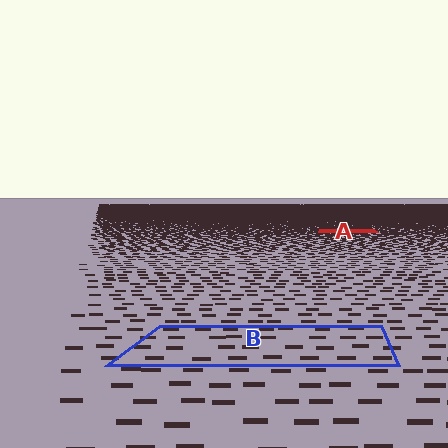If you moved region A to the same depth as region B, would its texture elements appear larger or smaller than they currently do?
They would appear larger. At a closer depth, the same texture elements are projected at a bigger on-screen size.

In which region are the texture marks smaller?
The texture marks are smaller in region A, because it is farther away.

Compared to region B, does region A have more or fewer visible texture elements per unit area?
Region A has more texture elements per unit area — they are packed more densely because it is farther away.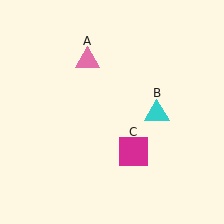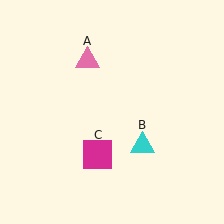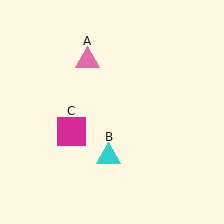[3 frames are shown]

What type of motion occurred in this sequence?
The cyan triangle (object B), magenta square (object C) rotated clockwise around the center of the scene.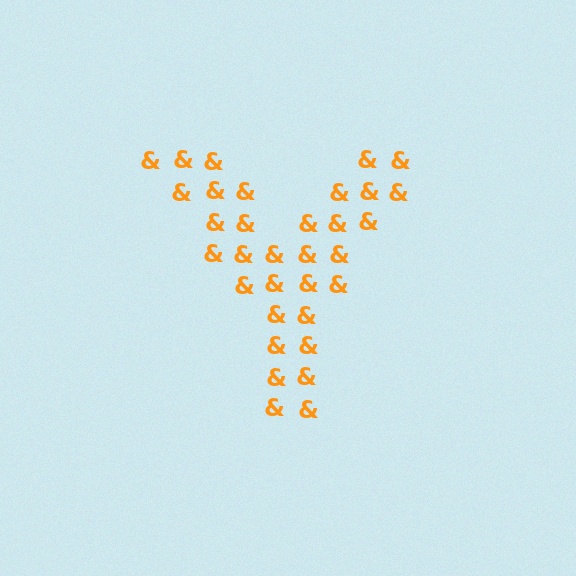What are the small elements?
The small elements are ampersands.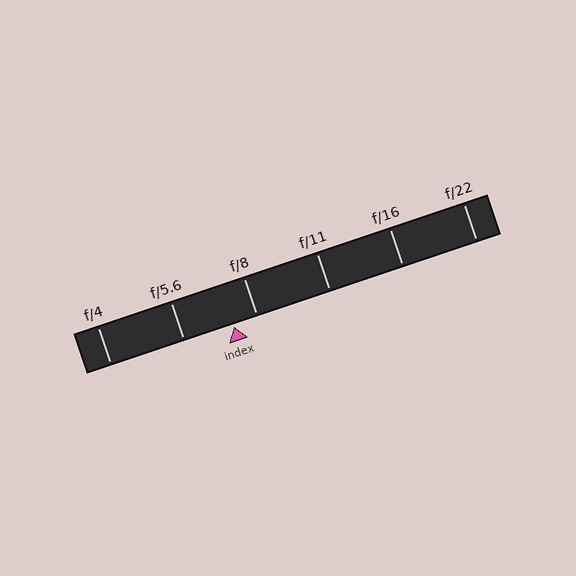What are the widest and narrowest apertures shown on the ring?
The widest aperture shown is f/4 and the narrowest is f/22.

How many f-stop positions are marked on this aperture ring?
There are 6 f-stop positions marked.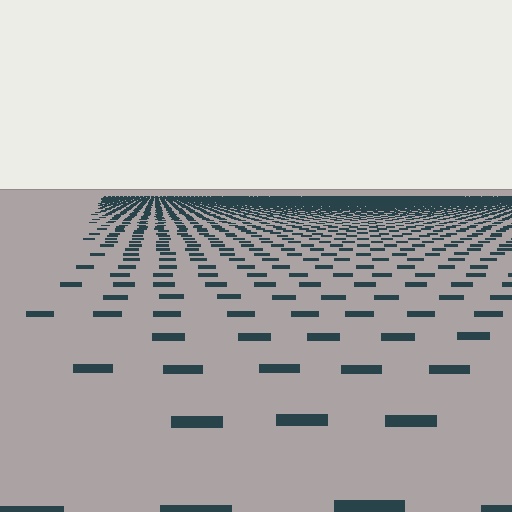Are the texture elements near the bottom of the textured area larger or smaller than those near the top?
Larger. Near the bottom, elements are closer to the viewer and appear at a bigger on-screen size.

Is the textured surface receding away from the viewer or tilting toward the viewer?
The surface is receding away from the viewer. Texture elements get smaller and denser toward the top.